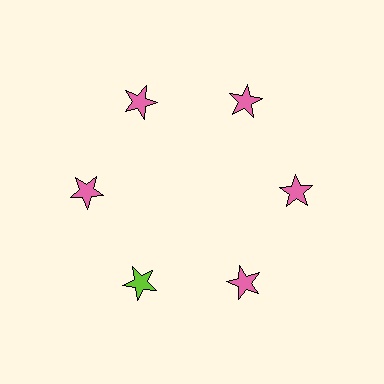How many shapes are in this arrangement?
There are 6 shapes arranged in a ring pattern.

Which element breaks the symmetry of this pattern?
The lime star at roughly the 7 o'clock position breaks the symmetry. All other shapes are pink stars.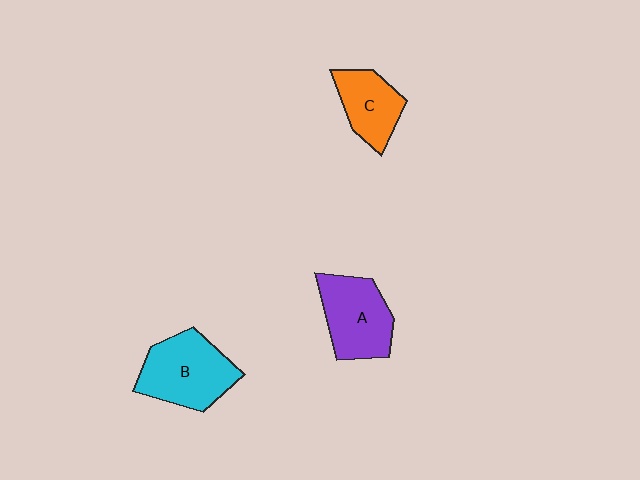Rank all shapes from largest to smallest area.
From largest to smallest: B (cyan), A (purple), C (orange).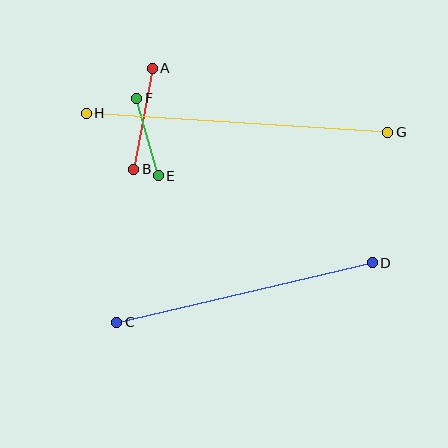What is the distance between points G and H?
The distance is approximately 302 pixels.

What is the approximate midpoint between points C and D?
The midpoint is at approximately (245, 293) pixels.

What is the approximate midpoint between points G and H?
The midpoint is at approximately (237, 123) pixels.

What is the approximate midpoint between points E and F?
The midpoint is at approximately (148, 137) pixels.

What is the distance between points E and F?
The distance is approximately 80 pixels.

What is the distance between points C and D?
The distance is approximately 262 pixels.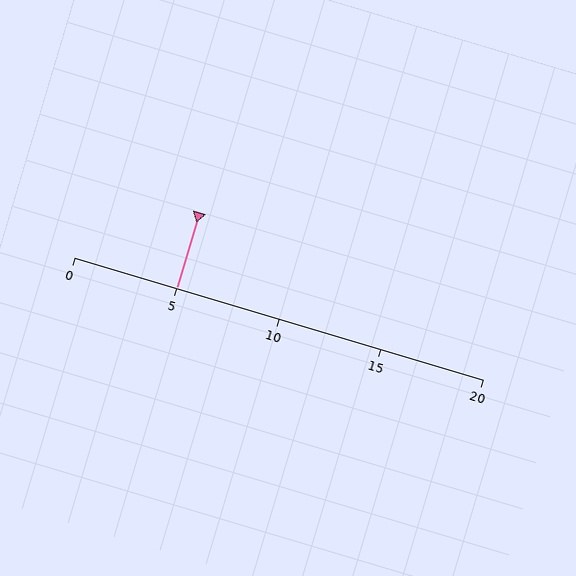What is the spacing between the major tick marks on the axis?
The major ticks are spaced 5 apart.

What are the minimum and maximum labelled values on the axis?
The axis runs from 0 to 20.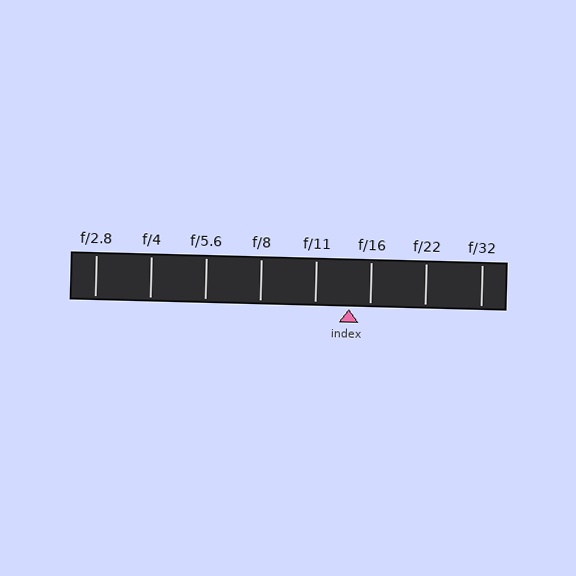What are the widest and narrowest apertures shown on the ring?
The widest aperture shown is f/2.8 and the narrowest is f/32.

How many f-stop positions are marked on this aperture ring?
There are 8 f-stop positions marked.